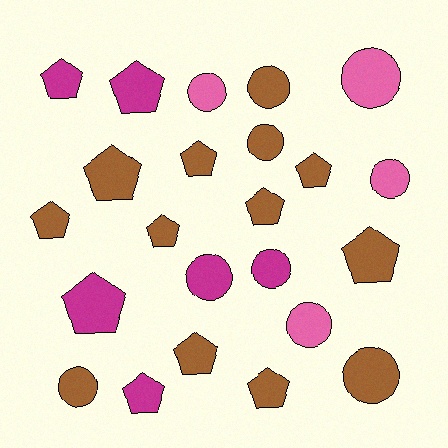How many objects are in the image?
There are 23 objects.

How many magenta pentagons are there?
There are 4 magenta pentagons.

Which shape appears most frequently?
Pentagon, with 13 objects.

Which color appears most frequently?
Brown, with 13 objects.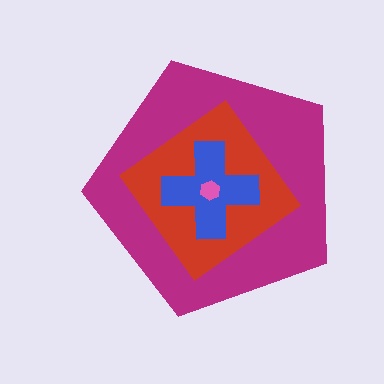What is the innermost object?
The pink hexagon.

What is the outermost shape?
The magenta pentagon.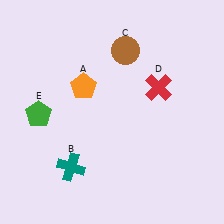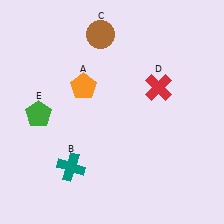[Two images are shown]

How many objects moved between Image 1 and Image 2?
1 object moved between the two images.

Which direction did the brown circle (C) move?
The brown circle (C) moved left.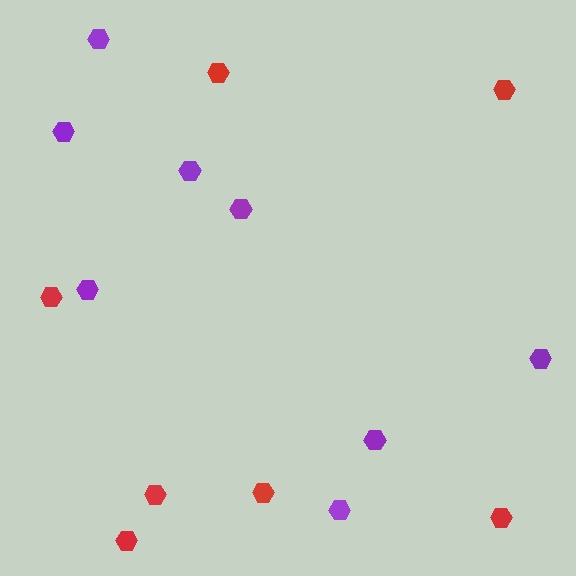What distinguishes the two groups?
There are 2 groups: one group of red hexagons (7) and one group of purple hexagons (8).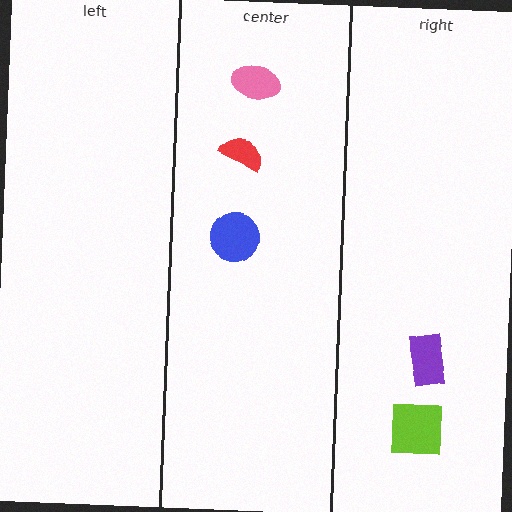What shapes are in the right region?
The lime square, the purple rectangle.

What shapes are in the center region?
The pink ellipse, the red semicircle, the blue circle.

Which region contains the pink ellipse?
The center region.